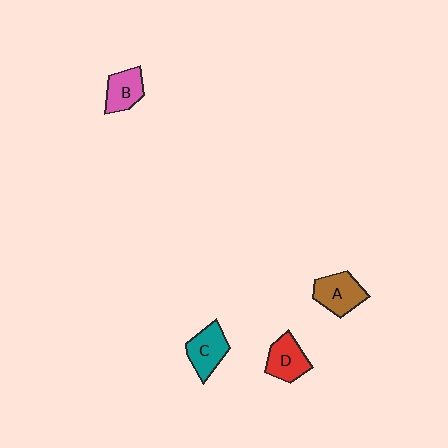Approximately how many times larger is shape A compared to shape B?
Approximately 1.2 times.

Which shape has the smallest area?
Shape B (pink).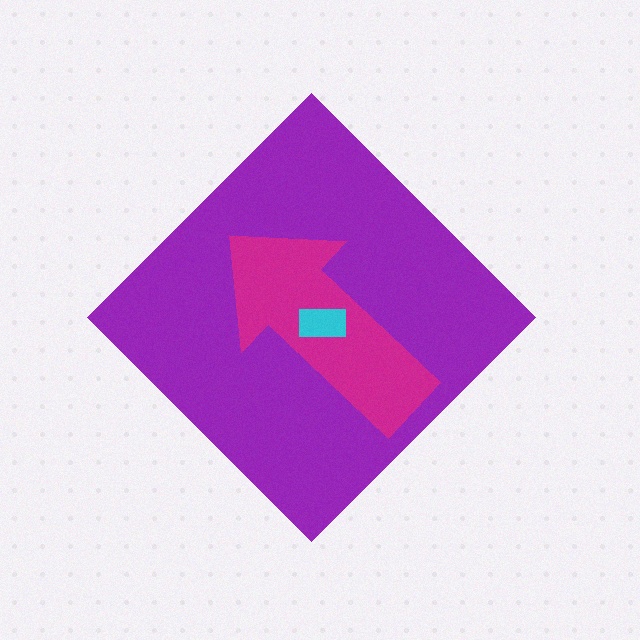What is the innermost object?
The cyan rectangle.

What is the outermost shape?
The purple diamond.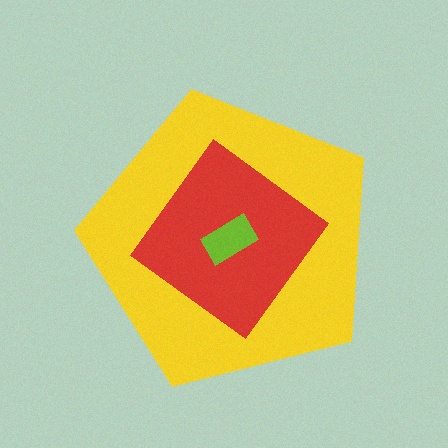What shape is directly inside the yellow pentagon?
The red diamond.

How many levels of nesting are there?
3.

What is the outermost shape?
The yellow pentagon.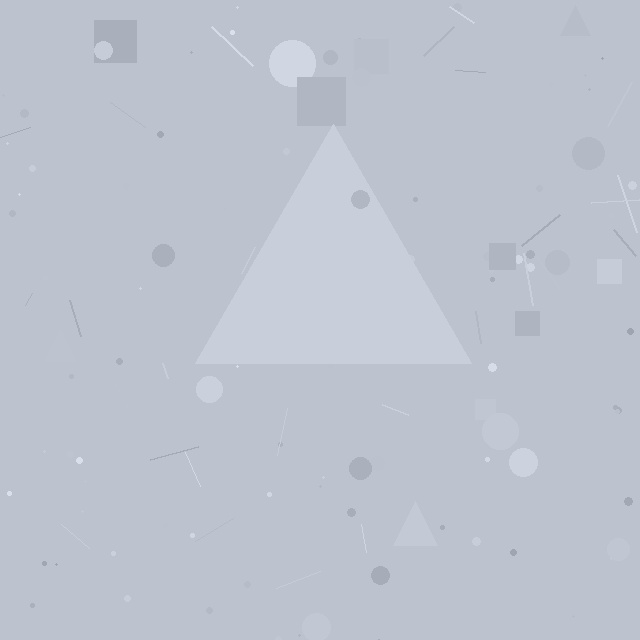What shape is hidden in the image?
A triangle is hidden in the image.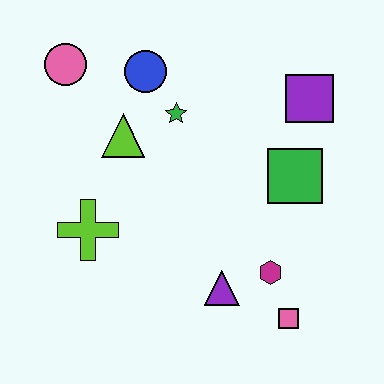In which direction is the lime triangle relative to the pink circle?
The lime triangle is below the pink circle.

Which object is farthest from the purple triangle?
The pink circle is farthest from the purple triangle.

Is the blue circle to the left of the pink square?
Yes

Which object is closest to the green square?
The purple square is closest to the green square.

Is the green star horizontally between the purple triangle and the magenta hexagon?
No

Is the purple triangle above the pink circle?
No